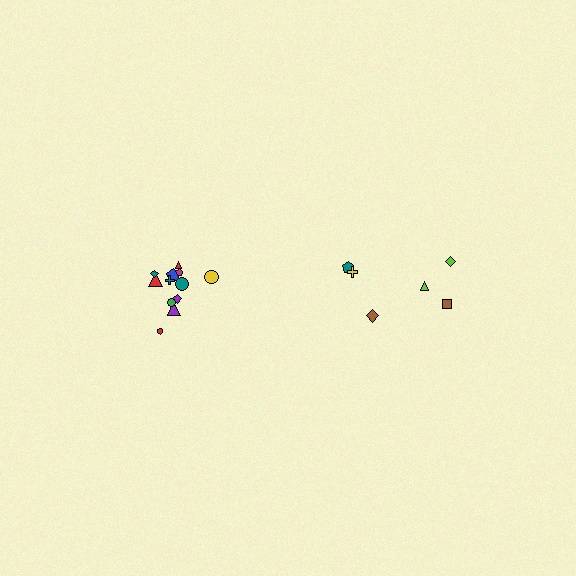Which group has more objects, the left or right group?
The left group.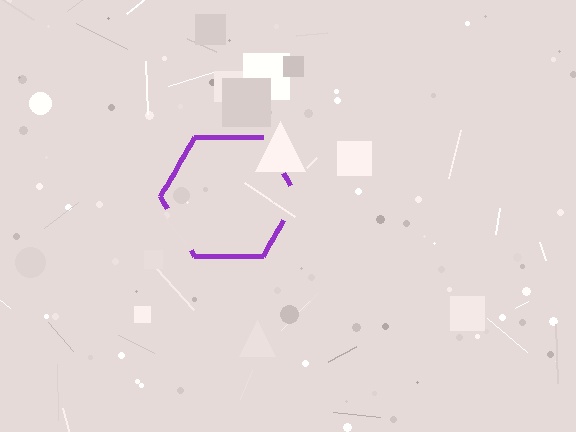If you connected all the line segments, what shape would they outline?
They would outline a hexagon.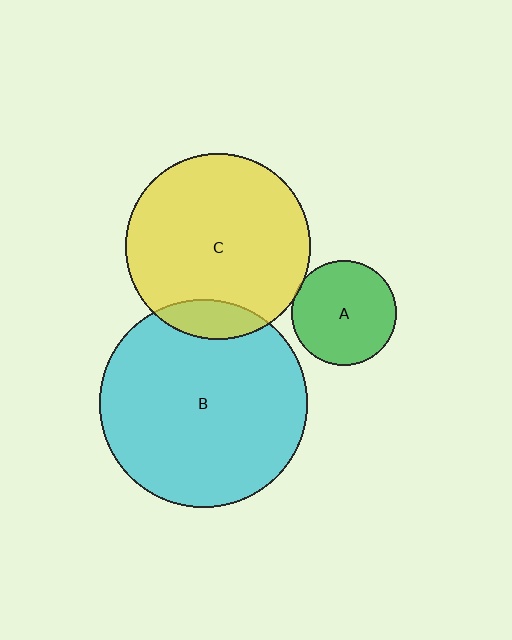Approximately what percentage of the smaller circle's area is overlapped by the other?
Approximately 5%.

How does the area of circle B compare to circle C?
Approximately 1.3 times.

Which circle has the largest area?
Circle B (cyan).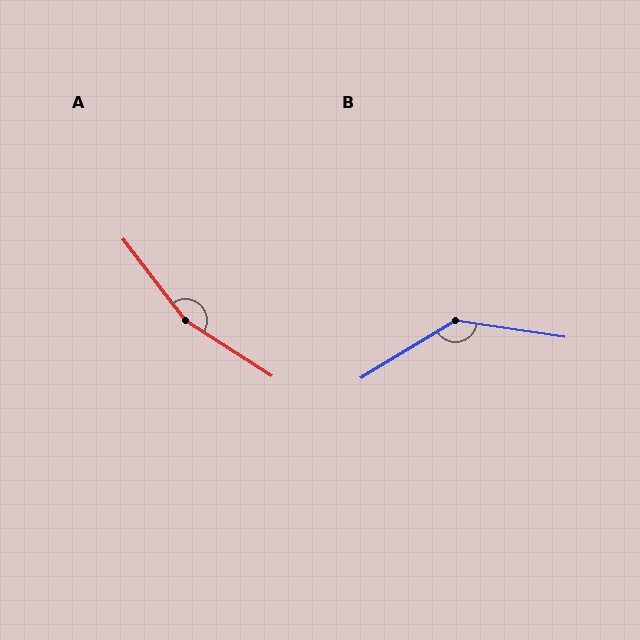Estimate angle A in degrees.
Approximately 160 degrees.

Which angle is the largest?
A, at approximately 160 degrees.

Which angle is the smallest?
B, at approximately 140 degrees.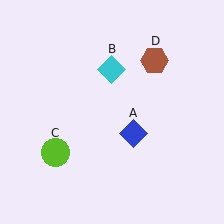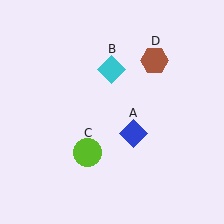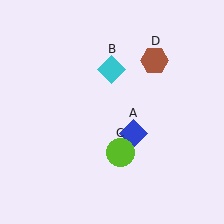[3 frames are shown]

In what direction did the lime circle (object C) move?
The lime circle (object C) moved right.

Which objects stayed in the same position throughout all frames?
Blue diamond (object A) and cyan diamond (object B) and brown hexagon (object D) remained stationary.